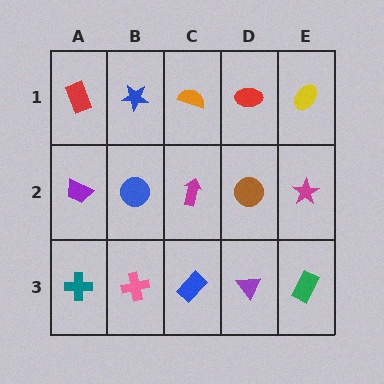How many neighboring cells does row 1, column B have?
3.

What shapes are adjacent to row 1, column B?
A blue circle (row 2, column B), a red rectangle (row 1, column A), an orange semicircle (row 1, column C).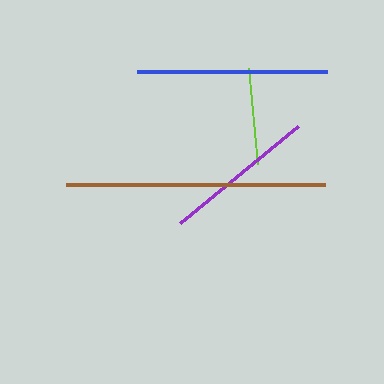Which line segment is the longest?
The brown line is the longest at approximately 259 pixels.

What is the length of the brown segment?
The brown segment is approximately 259 pixels long.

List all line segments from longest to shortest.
From longest to shortest: brown, blue, purple, lime.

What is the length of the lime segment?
The lime segment is approximately 96 pixels long.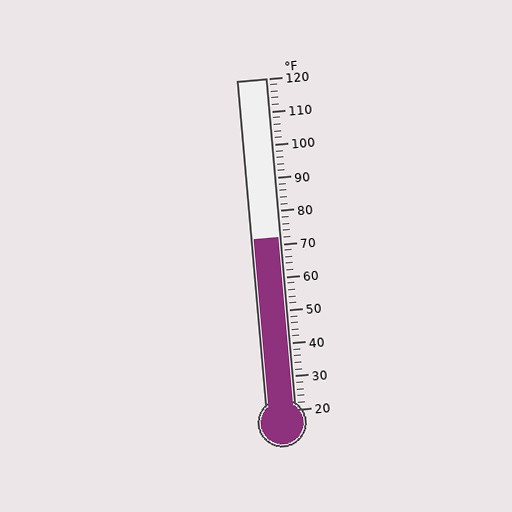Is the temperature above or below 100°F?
The temperature is below 100°F.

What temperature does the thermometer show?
The thermometer shows approximately 72°F.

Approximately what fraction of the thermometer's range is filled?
The thermometer is filled to approximately 50% of its range.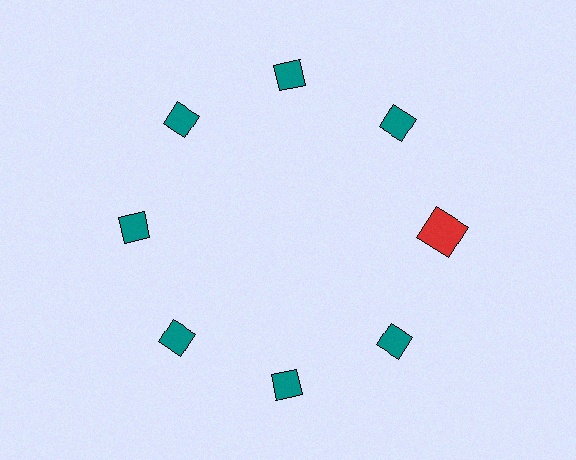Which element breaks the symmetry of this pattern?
The red square at roughly the 3 o'clock position breaks the symmetry. All other shapes are teal diamonds.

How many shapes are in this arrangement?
There are 8 shapes arranged in a ring pattern.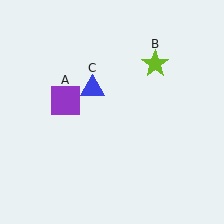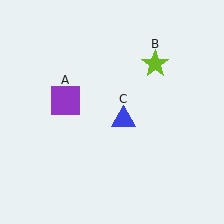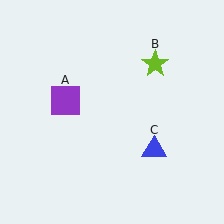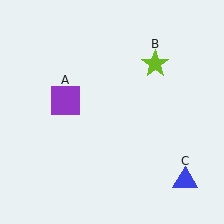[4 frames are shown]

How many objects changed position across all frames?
1 object changed position: blue triangle (object C).